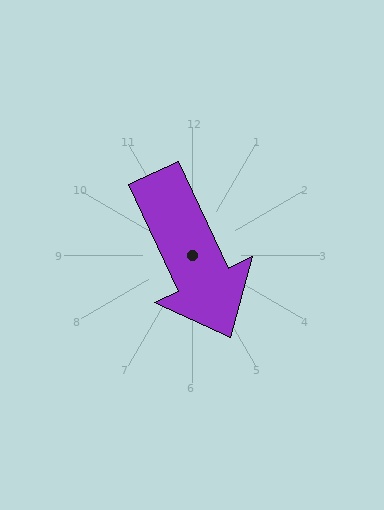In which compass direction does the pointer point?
Southeast.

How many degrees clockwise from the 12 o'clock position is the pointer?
Approximately 155 degrees.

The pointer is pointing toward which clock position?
Roughly 5 o'clock.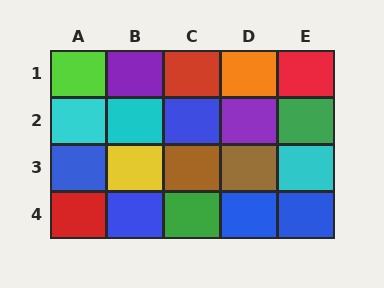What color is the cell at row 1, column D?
Orange.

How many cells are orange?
1 cell is orange.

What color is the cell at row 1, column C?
Red.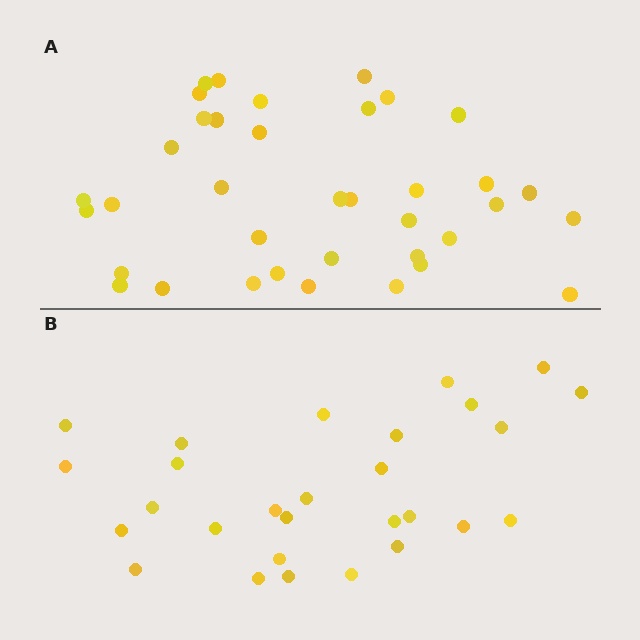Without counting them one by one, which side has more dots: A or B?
Region A (the top region) has more dots.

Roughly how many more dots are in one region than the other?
Region A has roughly 8 or so more dots than region B.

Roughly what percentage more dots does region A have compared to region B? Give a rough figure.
About 30% more.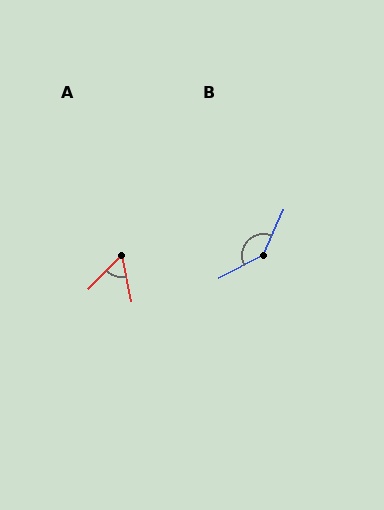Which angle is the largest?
B, at approximately 142 degrees.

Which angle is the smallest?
A, at approximately 56 degrees.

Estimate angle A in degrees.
Approximately 56 degrees.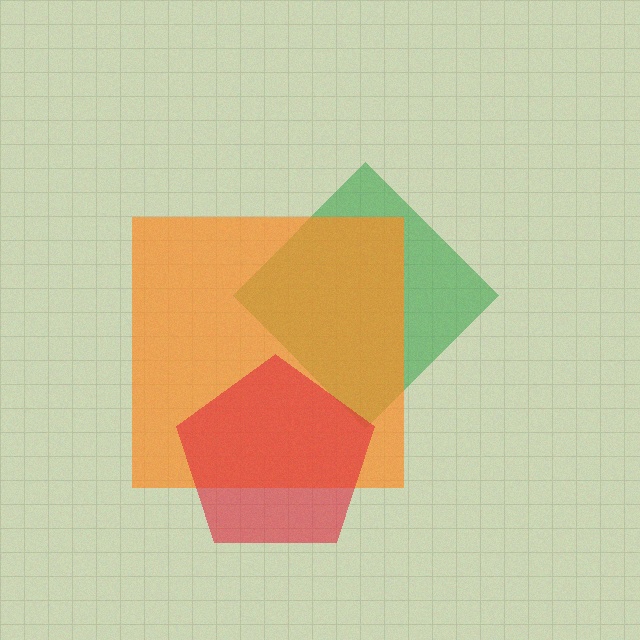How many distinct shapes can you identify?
There are 3 distinct shapes: a green diamond, an orange square, a red pentagon.